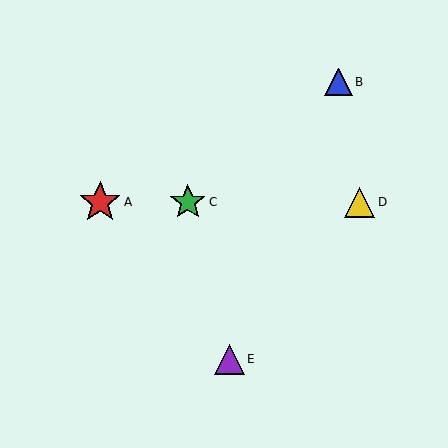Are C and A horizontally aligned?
Yes, both are at y≈202.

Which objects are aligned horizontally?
Objects A, C, D are aligned horizontally.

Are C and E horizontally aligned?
No, C is at y≈202 and E is at y≈359.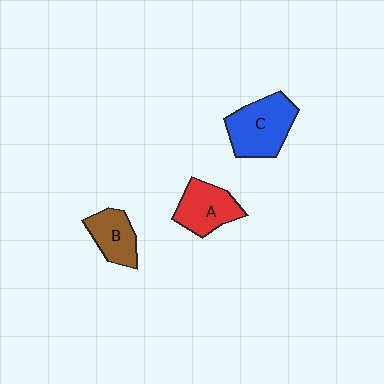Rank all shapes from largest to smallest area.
From largest to smallest: C (blue), A (red), B (brown).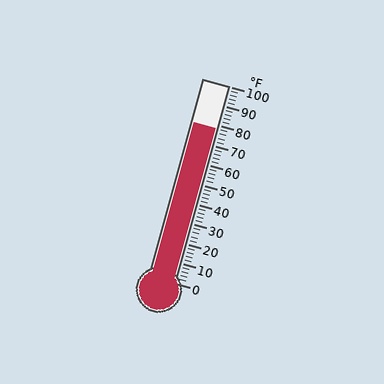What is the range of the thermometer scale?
The thermometer scale ranges from 0°F to 100°F.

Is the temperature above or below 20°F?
The temperature is above 20°F.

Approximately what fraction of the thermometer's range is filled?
The thermometer is filled to approximately 80% of its range.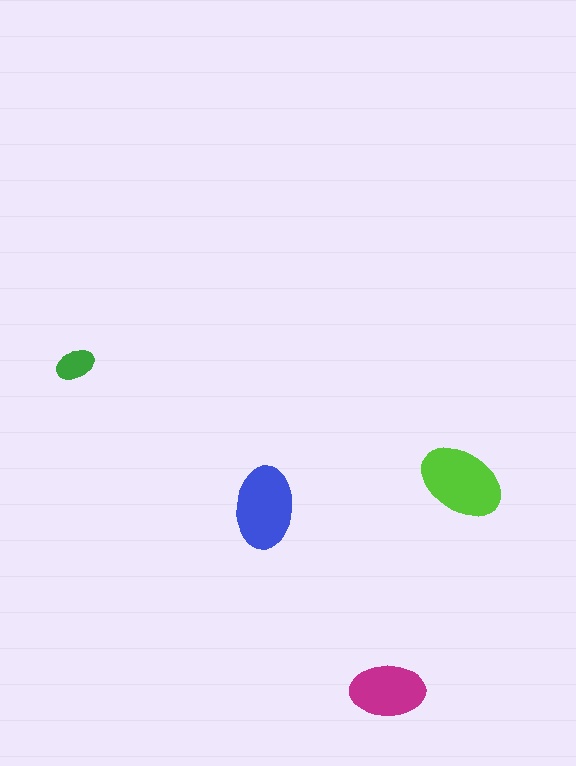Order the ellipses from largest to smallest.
the lime one, the blue one, the magenta one, the green one.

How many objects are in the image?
There are 4 objects in the image.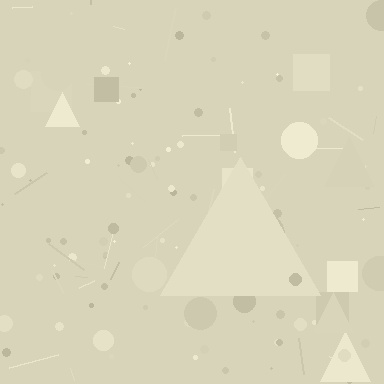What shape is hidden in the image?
A triangle is hidden in the image.